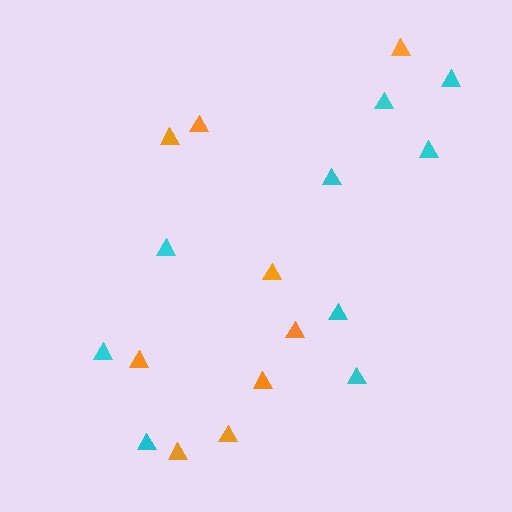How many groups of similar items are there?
There are 2 groups: one group of orange triangles (9) and one group of cyan triangles (9).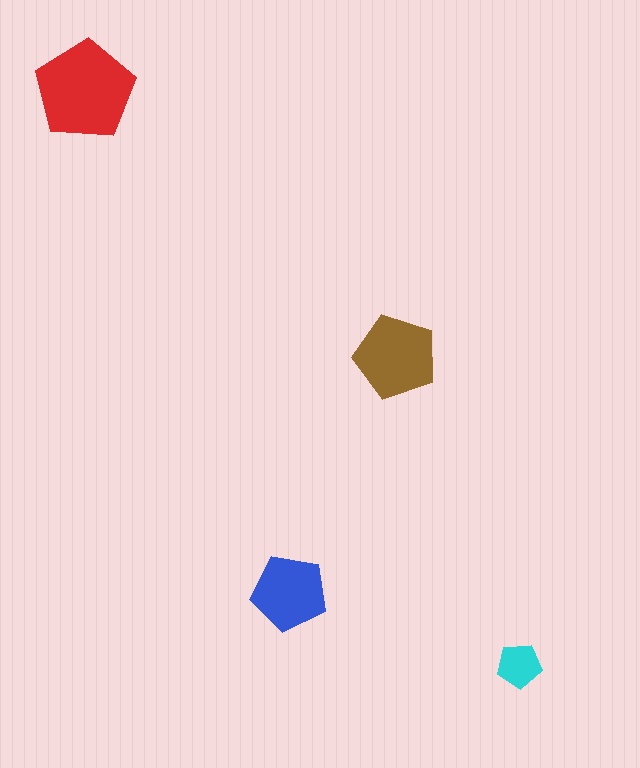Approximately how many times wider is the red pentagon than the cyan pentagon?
About 2 times wider.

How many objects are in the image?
There are 4 objects in the image.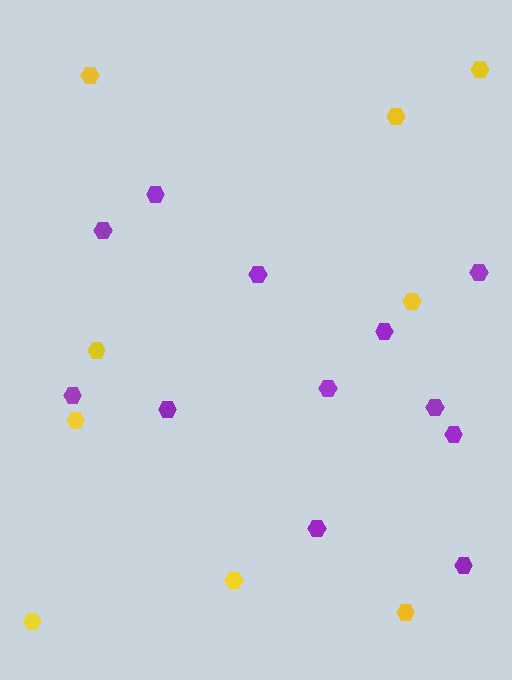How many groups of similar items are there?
There are 2 groups: one group of yellow hexagons (9) and one group of purple hexagons (12).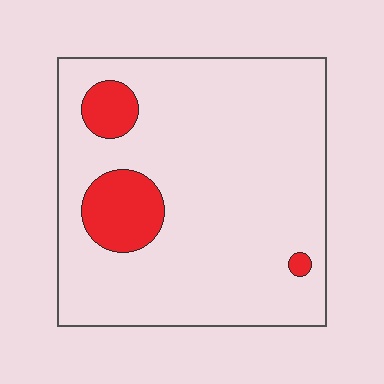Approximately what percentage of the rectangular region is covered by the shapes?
Approximately 10%.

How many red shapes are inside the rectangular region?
3.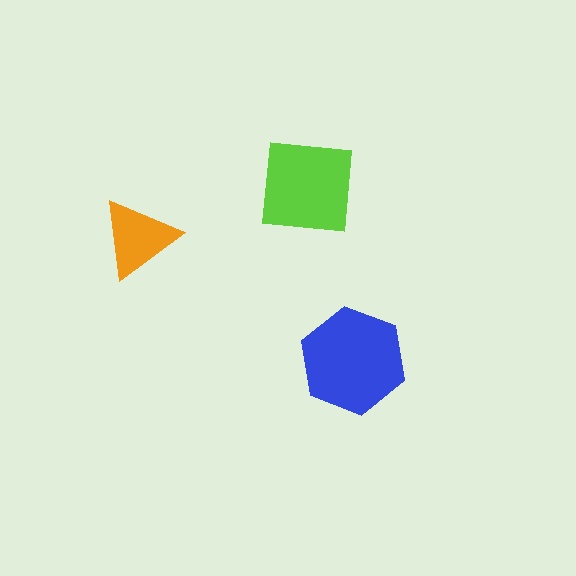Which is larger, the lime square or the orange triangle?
The lime square.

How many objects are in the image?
There are 3 objects in the image.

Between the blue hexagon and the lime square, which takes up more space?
The blue hexagon.